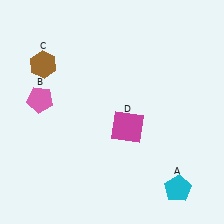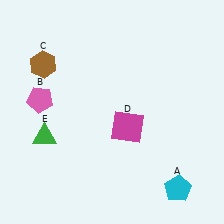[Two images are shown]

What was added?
A green triangle (E) was added in Image 2.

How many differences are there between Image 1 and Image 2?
There is 1 difference between the two images.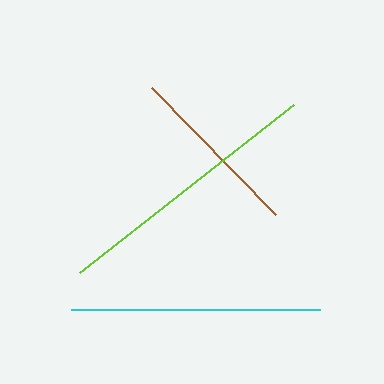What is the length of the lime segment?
The lime segment is approximately 272 pixels long.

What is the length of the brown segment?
The brown segment is approximately 178 pixels long.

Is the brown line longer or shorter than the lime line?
The lime line is longer than the brown line.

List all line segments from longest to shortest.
From longest to shortest: lime, cyan, brown.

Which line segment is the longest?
The lime line is the longest at approximately 272 pixels.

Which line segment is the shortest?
The brown line is the shortest at approximately 178 pixels.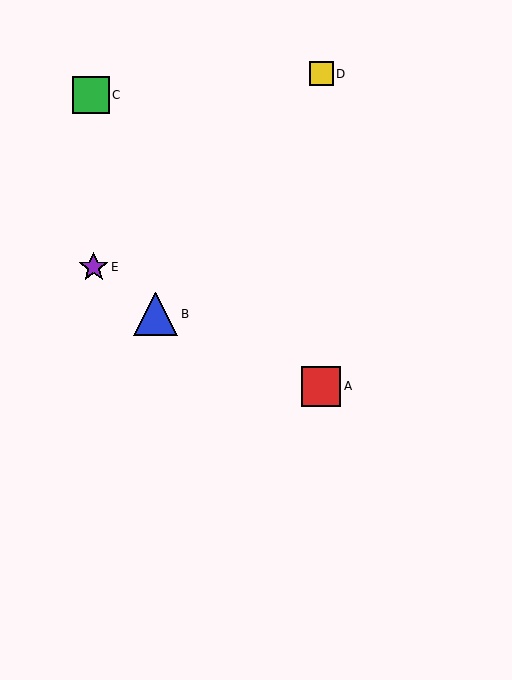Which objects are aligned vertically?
Objects A, D are aligned vertically.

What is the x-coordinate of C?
Object C is at x≈91.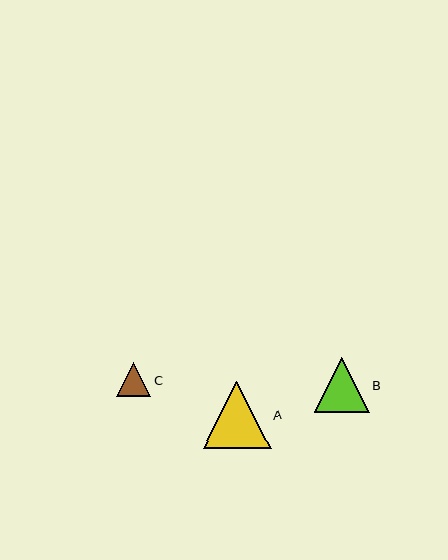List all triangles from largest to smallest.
From largest to smallest: A, B, C.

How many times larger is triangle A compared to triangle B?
Triangle A is approximately 1.2 times the size of triangle B.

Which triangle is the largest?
Triangle A is the largest with a size of approximately 67 pixels.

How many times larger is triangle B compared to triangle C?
Triangle B is approximately 1.6 times the size of triangle C.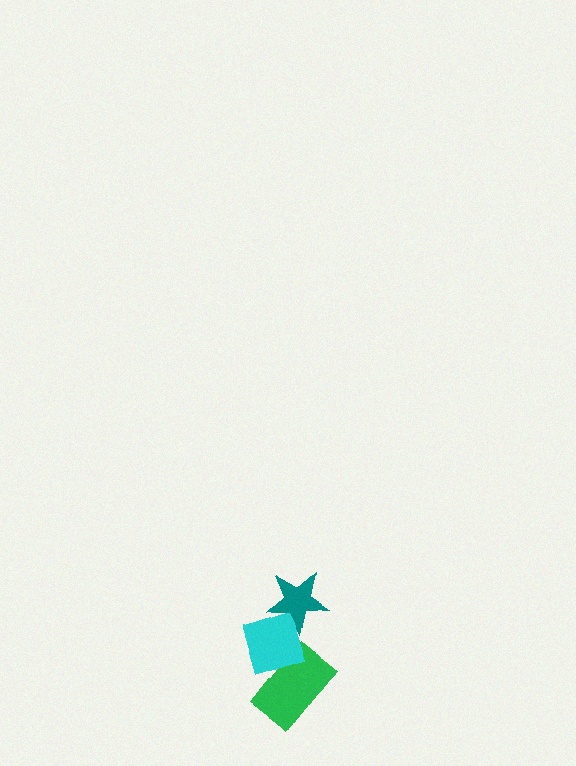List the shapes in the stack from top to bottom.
From top to bottom: the teal star, the cyan diamond, the green rectangle.